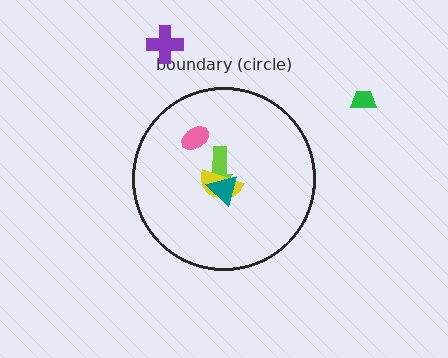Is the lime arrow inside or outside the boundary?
Inside.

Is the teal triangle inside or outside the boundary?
Inside.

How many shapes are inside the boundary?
4 inside, 2 outside.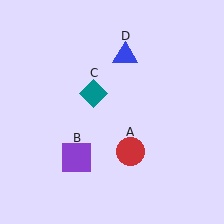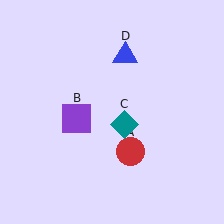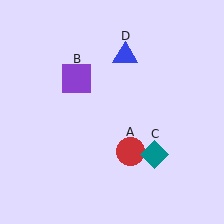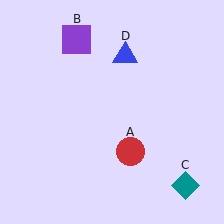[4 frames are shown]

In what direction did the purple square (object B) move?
The purple square (object B) moved up.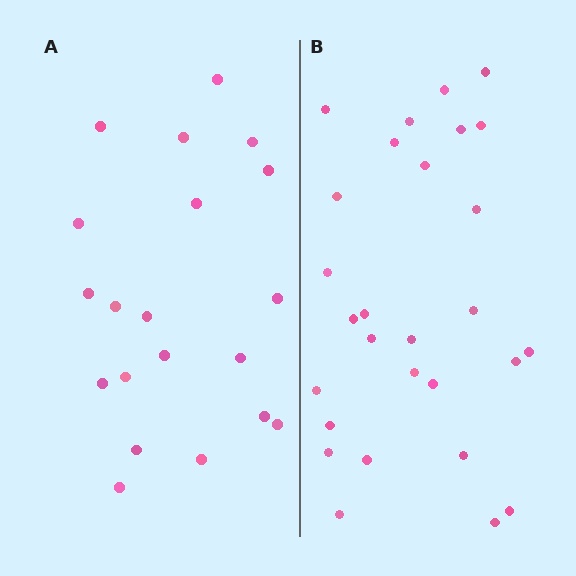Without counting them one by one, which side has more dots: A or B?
Region B (the right region) has more dots.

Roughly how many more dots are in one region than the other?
Region B has roughly 8 or so more dots than region A.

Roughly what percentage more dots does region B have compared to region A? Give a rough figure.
About 40% more.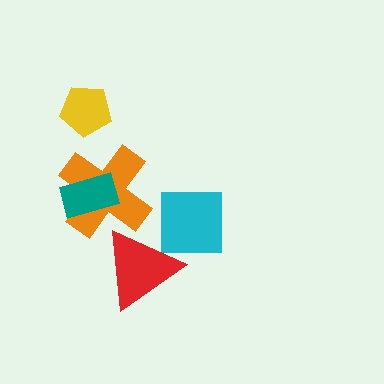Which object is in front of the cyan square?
The red triangle is in front of the cyan square.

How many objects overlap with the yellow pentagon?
0 objects overlap with the yellow pentagon.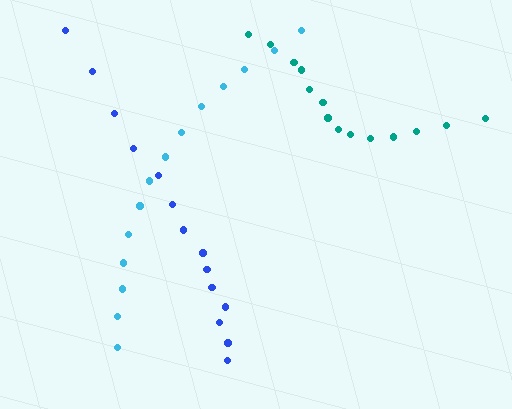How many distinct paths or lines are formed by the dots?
There are 3 distinct paths.